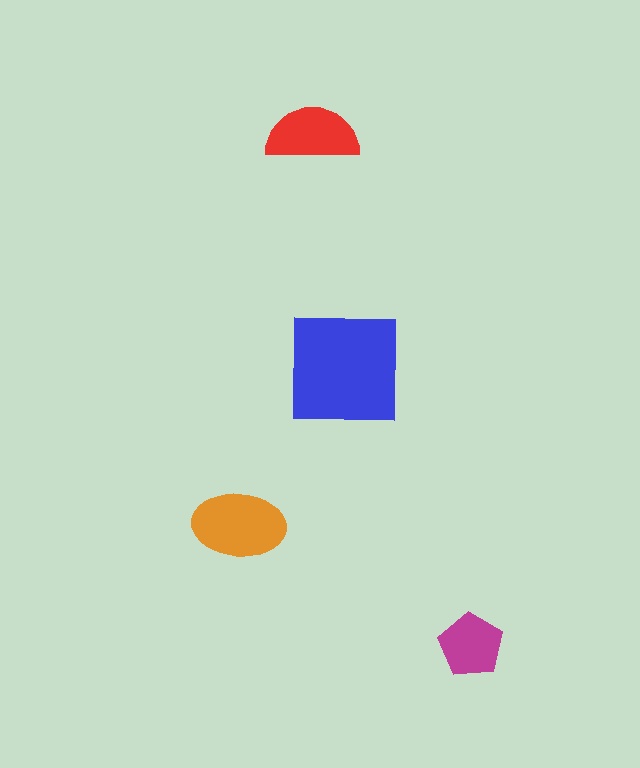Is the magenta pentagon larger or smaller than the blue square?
Smaller.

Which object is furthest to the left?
The orange ellipse is leftmost.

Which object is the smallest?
The magenta pentagon.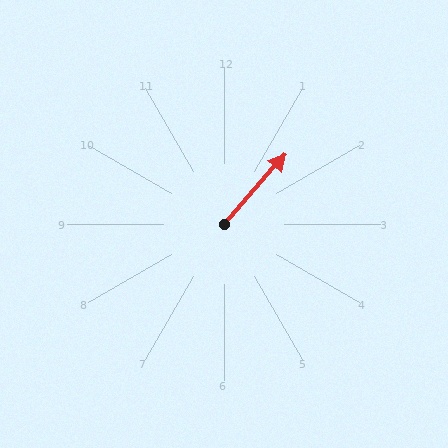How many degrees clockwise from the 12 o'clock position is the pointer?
Approximately 41 degrees.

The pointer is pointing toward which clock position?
Roughly 1 o'clock.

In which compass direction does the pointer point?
Northeast.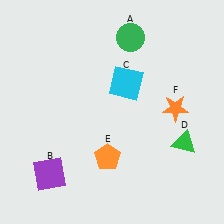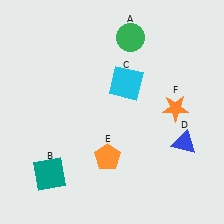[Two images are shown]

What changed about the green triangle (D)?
In Image 1, D is green. In Image 2, it changed to blue.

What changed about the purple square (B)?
In Image 1, B is purple. In Image 2, it changed to teal.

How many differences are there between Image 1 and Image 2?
There are 2 differences between the two images.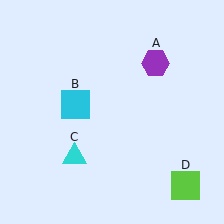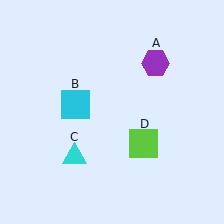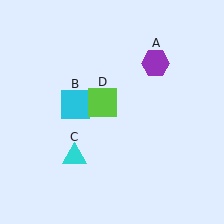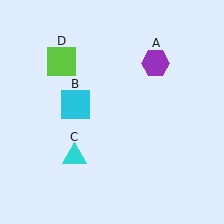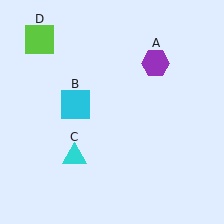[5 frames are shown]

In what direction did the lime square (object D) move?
The lime square (object D) moved up and to the left.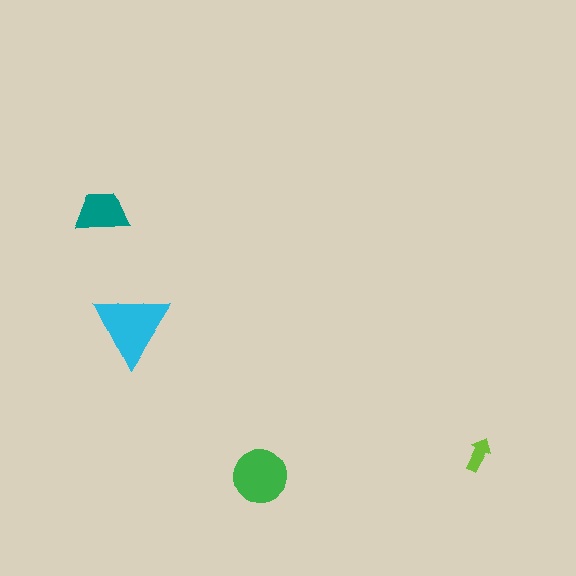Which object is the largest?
The cyan triangle.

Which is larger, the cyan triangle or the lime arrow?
The cyan triangle.